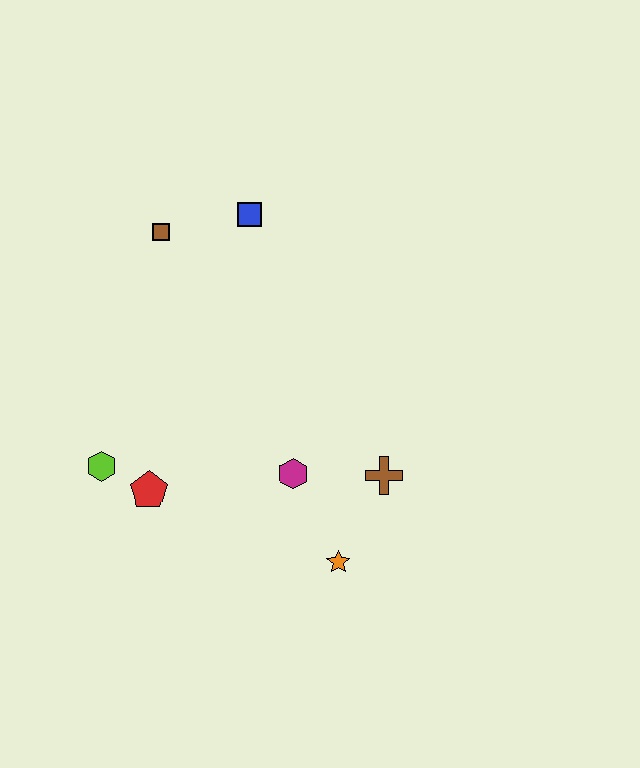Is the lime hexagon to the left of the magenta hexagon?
Yes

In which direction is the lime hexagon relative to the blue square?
The lime hexagon is below the blue square.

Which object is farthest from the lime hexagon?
The blue square is farthest from the lime hexagon.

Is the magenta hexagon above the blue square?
No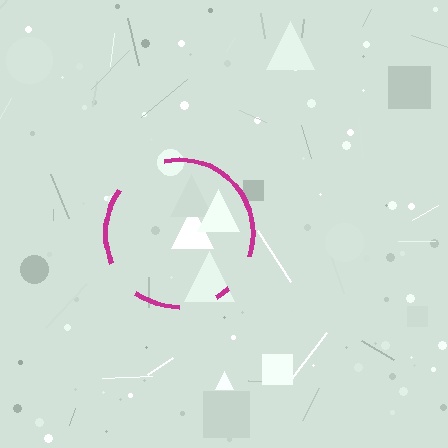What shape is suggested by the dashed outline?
The dashed outline suggests a circle.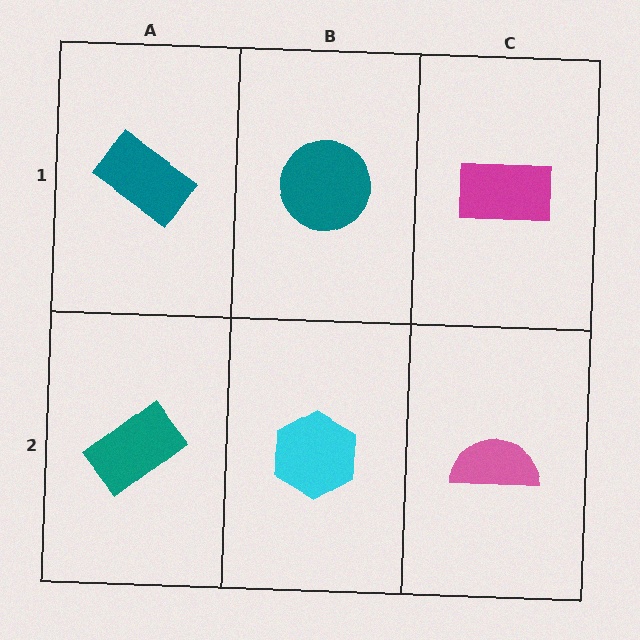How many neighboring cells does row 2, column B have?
3.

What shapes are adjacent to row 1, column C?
A pink semicircle (row 2, column C), a teal circle (row 1, column B).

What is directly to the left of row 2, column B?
A teal rectangle.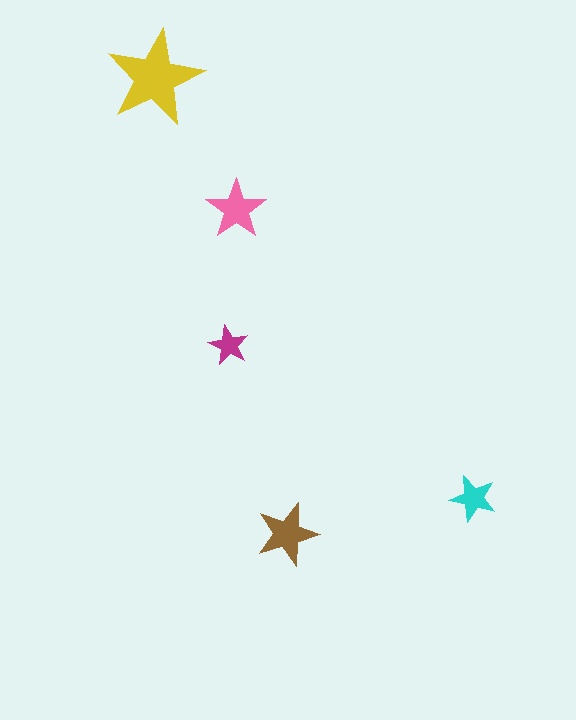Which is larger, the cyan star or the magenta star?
The cyan one.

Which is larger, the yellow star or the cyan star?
The yellow one.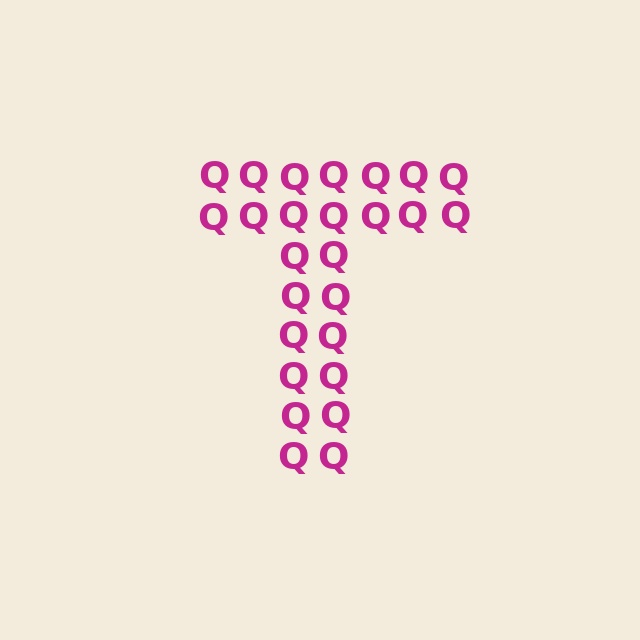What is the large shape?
The large shape is the letter T.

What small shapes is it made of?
It is made of small letter Q's.